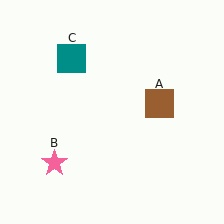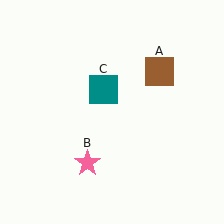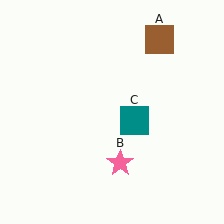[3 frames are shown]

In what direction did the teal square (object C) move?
The teal square (object C) moved down and to the right.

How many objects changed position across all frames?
3 objects changed position: brown square (object A), pink star (object B), teal square (object C).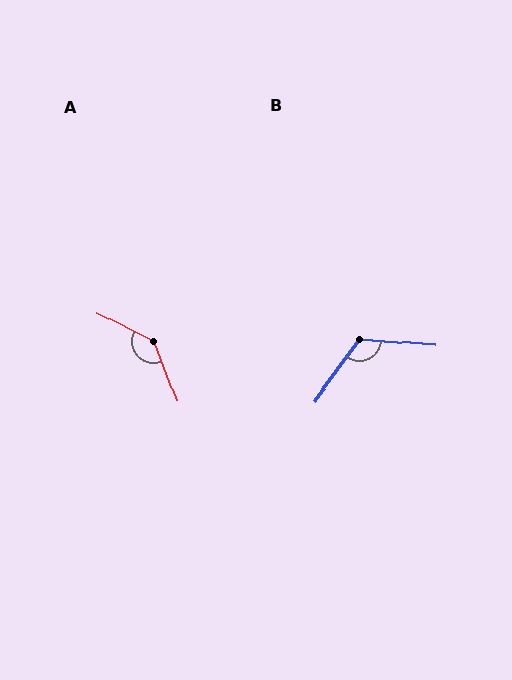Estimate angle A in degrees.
Approximately 137 degrees.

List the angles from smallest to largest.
B (121°), A (137°).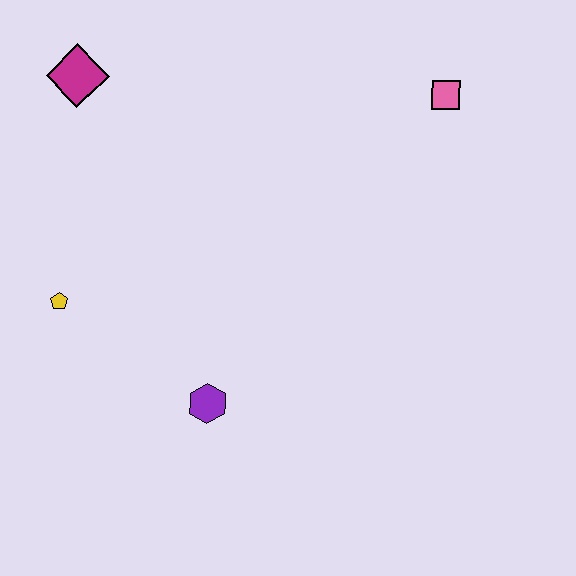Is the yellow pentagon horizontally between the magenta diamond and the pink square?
No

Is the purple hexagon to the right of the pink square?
No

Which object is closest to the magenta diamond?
The yellow pentagon is closest to the magenta diamond.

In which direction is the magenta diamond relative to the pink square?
The magenta diamond is to the left of the pink square.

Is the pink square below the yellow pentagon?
No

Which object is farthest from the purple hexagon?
The pink square is farthest from the purple hexagon.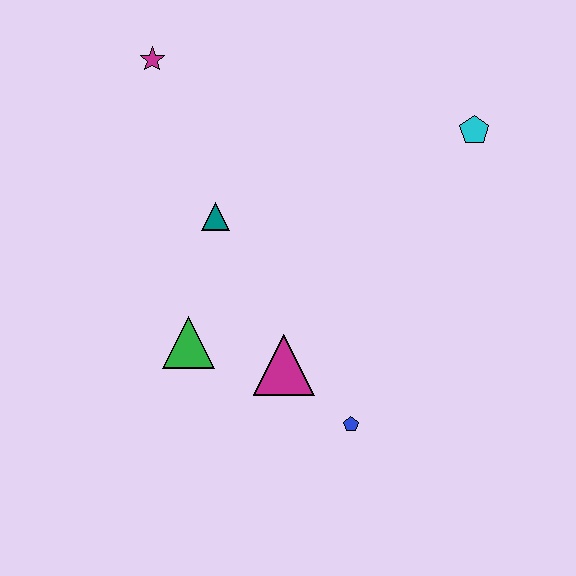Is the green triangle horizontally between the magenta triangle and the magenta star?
Yes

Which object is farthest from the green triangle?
The cyan pentagon is farthest from the green triangle.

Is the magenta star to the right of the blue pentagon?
No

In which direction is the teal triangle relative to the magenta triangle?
The teal triangle is above the magenta triangle.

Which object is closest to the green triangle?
The magenta triangle is closest to the green triangle.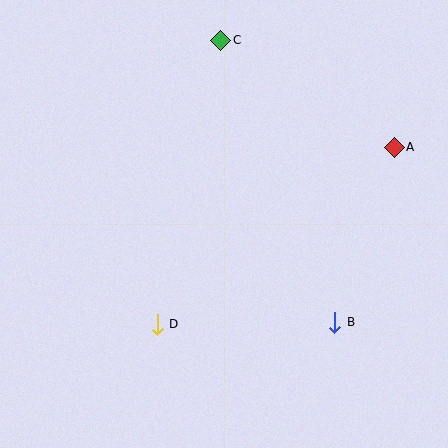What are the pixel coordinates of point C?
Point C is at (221, 40).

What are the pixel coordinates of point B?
Point B is at (335, 322).